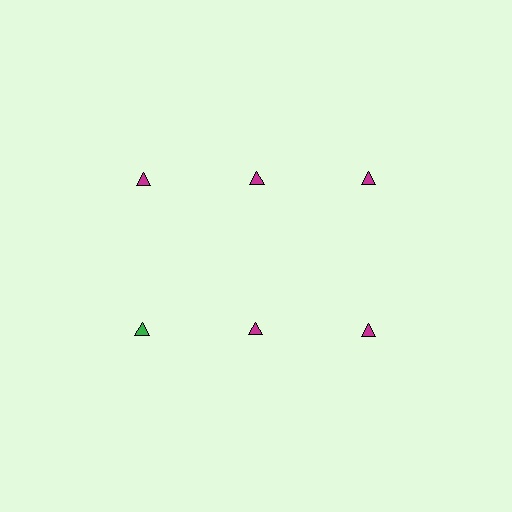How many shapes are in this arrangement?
There are 6 shapes arranged in a grid pattern.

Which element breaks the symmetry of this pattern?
The green triangle in the second row, leftmost column breaks the symmetry. All other shapes are magenta triangles.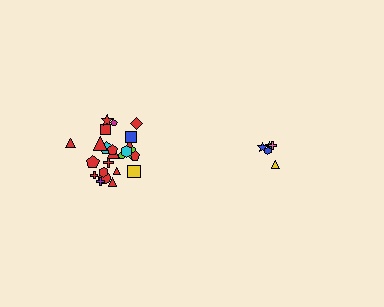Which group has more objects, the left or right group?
The left group.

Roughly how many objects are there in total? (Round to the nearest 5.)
Roughly 30 objects in total.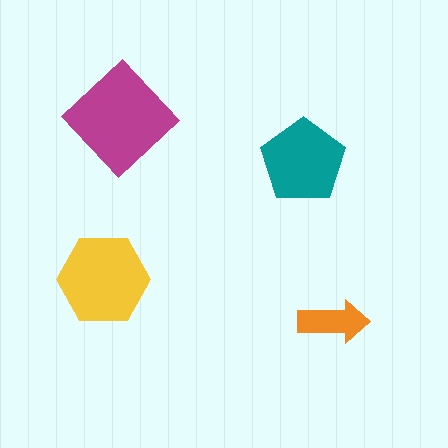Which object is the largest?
The magenta diamond.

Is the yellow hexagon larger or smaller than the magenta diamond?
Smaller.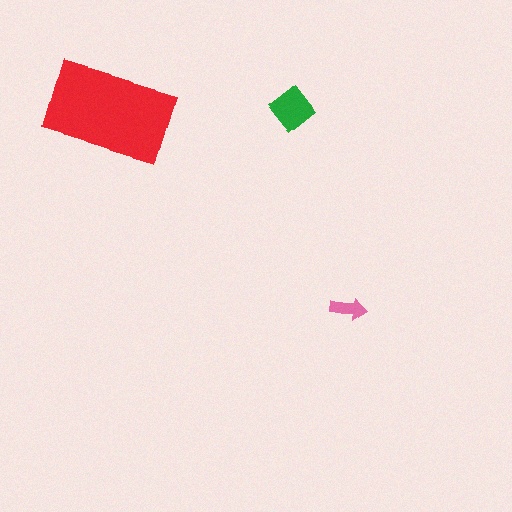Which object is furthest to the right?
The pink arrow is rightmost.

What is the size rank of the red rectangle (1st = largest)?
1st.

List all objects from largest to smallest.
The red rectangle, the green diamond, the pink arrow.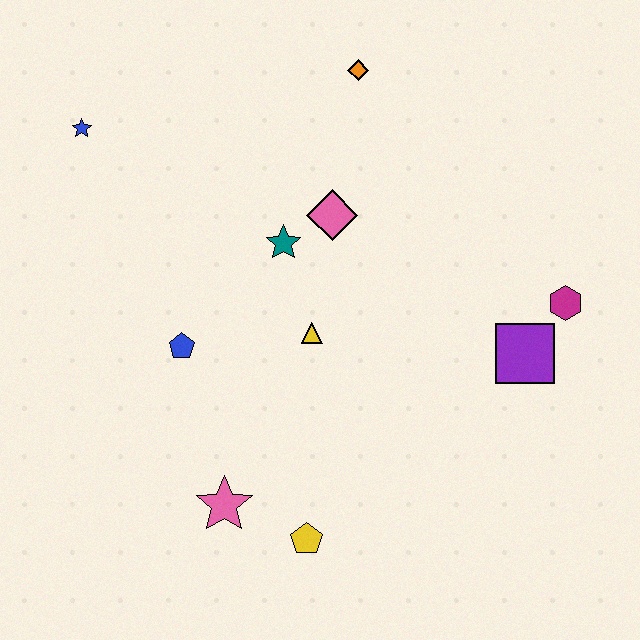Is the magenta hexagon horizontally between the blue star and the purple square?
No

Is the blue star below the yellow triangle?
No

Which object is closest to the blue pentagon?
The yellow triangle is closest to the blue pentagon.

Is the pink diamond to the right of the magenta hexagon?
No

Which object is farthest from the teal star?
The yellow pentagon is farthest from the teal star.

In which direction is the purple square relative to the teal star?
The purple square is to the right of the teal star.